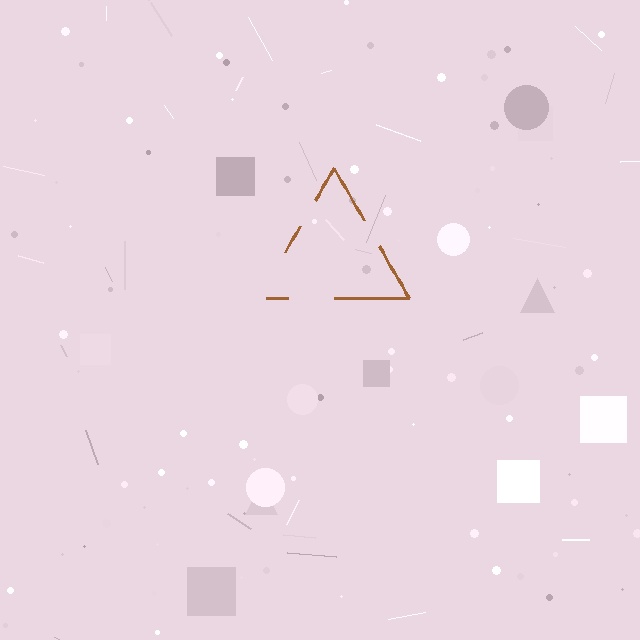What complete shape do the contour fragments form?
The contour fragments form a triangle.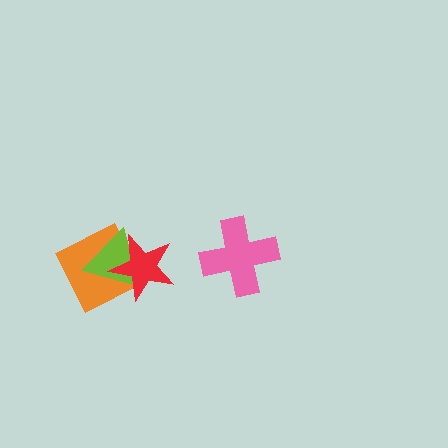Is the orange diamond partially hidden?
Yes, it is partially covered by another shape.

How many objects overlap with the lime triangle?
2 objects overlap with the lime triangle.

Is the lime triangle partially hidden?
Yes, it is partially covered by another shape.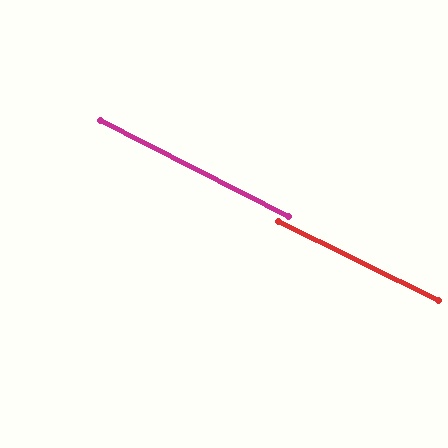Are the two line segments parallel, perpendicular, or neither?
Parallel — their directions differ by only 0.7°.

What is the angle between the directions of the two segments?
Approximately 1 degree.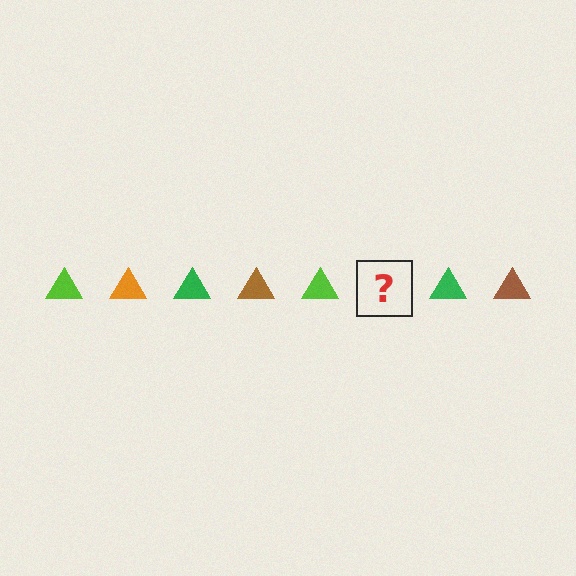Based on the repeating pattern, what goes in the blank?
The blank should be an orange triangle.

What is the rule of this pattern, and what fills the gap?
The rule is that the pattern cycles through lime, orange, green, brown triangles. The gap should be filled with an orange triangle.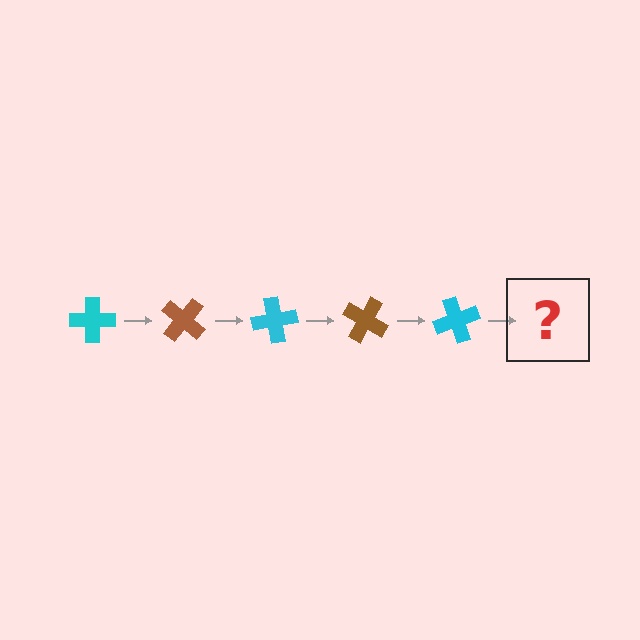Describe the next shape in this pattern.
It should be a brown cross, rotated 200 degrees from the start.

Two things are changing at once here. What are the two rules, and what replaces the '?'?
The two rules are that it rotates 40 degrees each step and the color cycles through cyan and brown. The '?' should be a brown cross, rotated 200 degrees from the start.